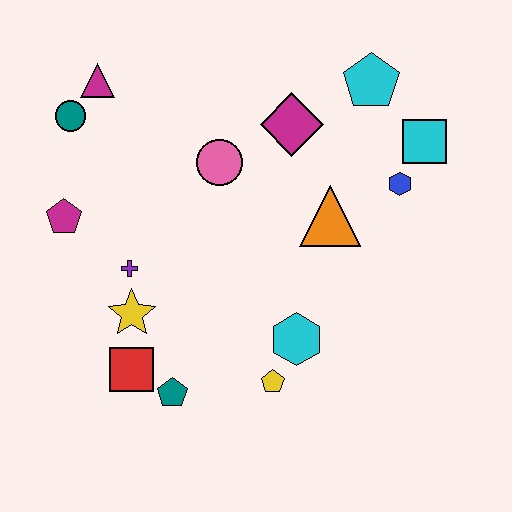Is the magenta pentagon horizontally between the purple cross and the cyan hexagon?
No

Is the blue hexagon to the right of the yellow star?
Yes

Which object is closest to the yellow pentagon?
The cyan hexagon is closest to the yellow pentagon.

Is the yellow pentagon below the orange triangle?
Yes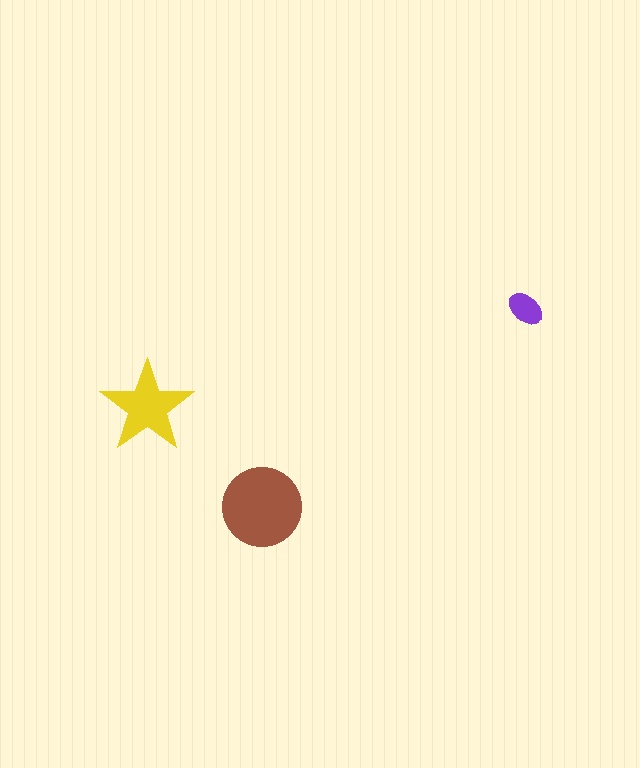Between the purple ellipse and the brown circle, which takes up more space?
The brown circle.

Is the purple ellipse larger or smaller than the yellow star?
Smaller.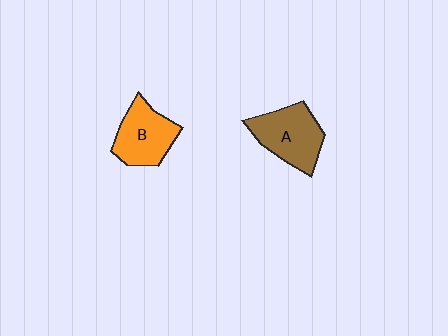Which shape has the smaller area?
Shape B (orange).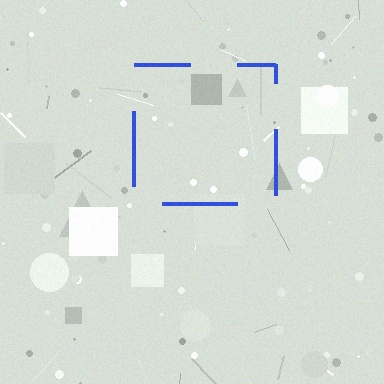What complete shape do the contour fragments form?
The contour fragments form a square.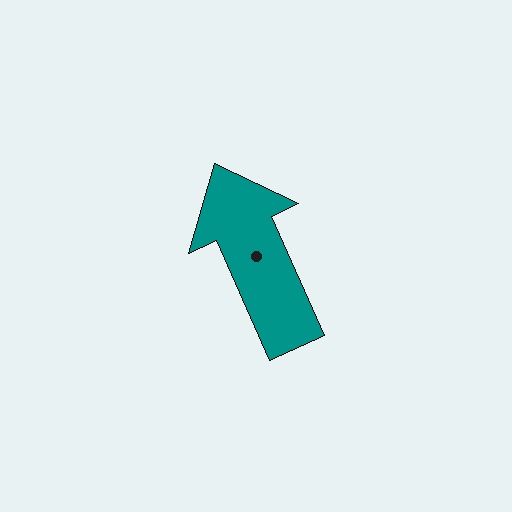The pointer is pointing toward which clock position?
Roughly 11 o'clock.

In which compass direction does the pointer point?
Northwest.